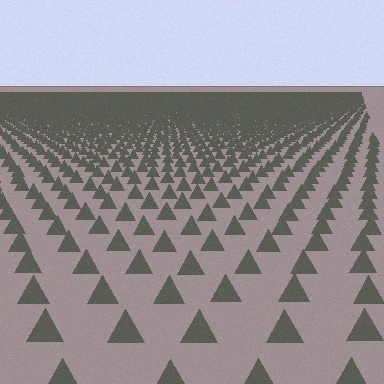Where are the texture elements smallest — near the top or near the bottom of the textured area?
Near the top.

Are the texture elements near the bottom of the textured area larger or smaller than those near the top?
Larger. Near the bottom, elements are closer to the viewer and appear at a bigger on-screen size.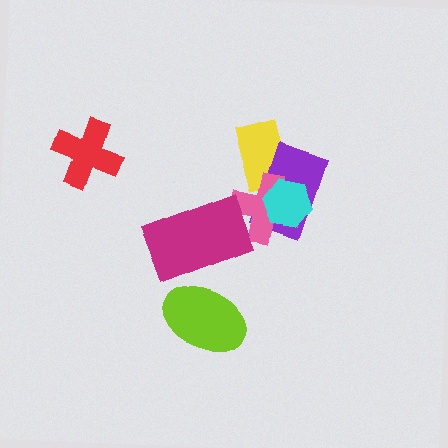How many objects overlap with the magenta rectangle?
2 objects overlap with the magenta rectangle.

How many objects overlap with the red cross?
0 objects overlap with the red cross.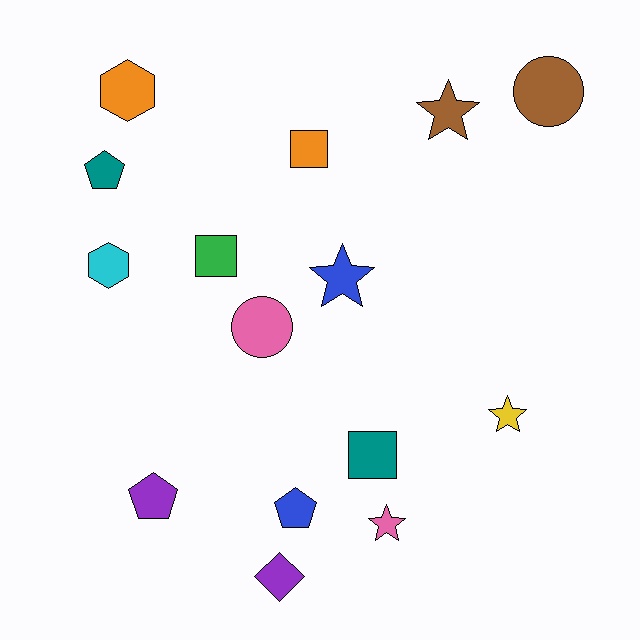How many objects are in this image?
There are 15 objects.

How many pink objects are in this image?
There are 2 pink objects.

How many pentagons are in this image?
There are 3 pentagons.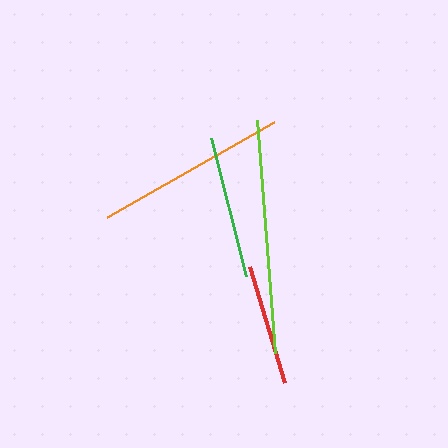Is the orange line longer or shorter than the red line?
The orange line is longer than the red line.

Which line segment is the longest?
The lime line is the longest at approximately 234 pixels.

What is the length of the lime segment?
The lime segment is approximately 234 pixels long.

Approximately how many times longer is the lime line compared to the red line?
The lime line is approximately 1.9 times the length of the red line.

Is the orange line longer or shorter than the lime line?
The lime line is longer than the orange line.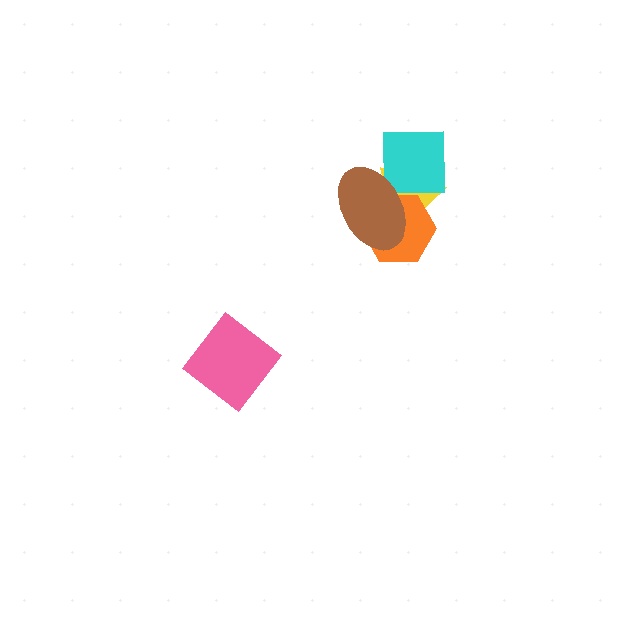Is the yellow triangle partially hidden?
Yes, it is partially covered by another shape.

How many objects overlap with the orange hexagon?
2 objects overlap with the orange hexagon.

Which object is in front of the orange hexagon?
The brown ellipse is in front of the orange hexagon.